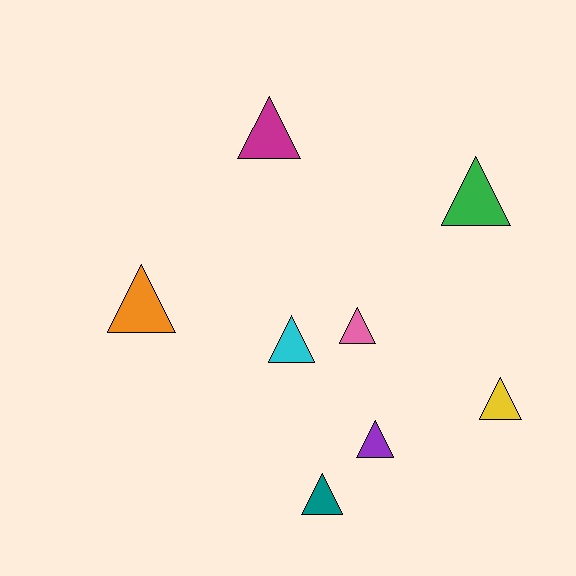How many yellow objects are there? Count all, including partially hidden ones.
There is 1 yellow object.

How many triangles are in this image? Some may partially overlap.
There are 8 triangles.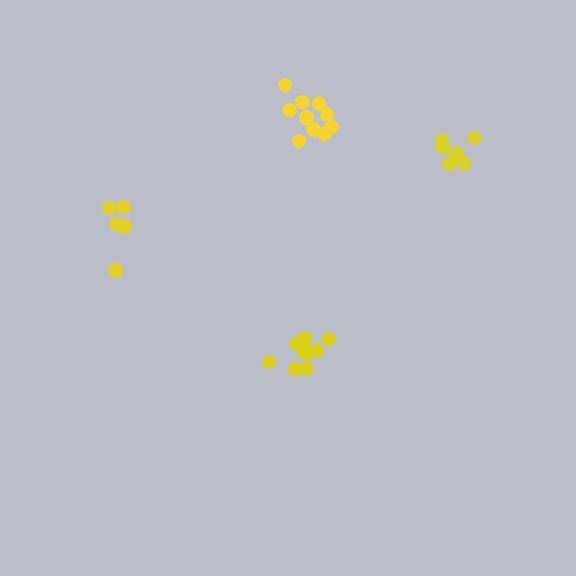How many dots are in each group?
Group 1: 5 dots, Group 2: 10 dots, Group 3: 10 dots, Group 4: 6 dots (31 total).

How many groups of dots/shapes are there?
There are 4 groups.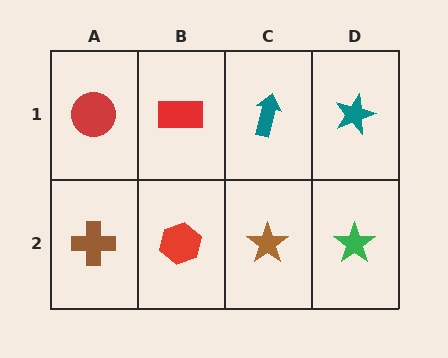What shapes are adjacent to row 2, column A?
A red circle (row 1, column A), a red hexagon (row 2, column B).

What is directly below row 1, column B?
A red hexagon.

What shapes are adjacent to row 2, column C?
A teal arrow (row 1, column C), a red hexagon (row 2, column B), a green star (row 2, column D).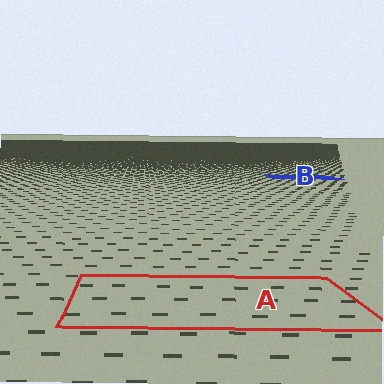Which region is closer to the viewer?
Region A is closer. The texture elements there are larger and more spread out.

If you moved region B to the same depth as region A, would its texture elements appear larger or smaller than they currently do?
They would appear larger. At a closer depth, the same texture elements are projected at a bigger on-screen size.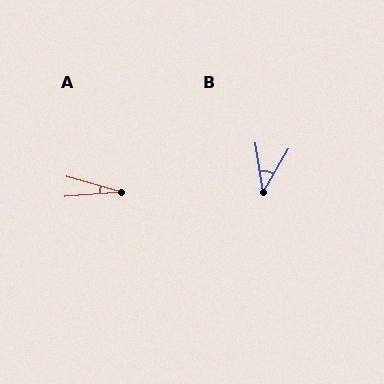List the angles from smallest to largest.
A (20°), B (39°).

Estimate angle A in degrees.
Approximately 20 degrees.